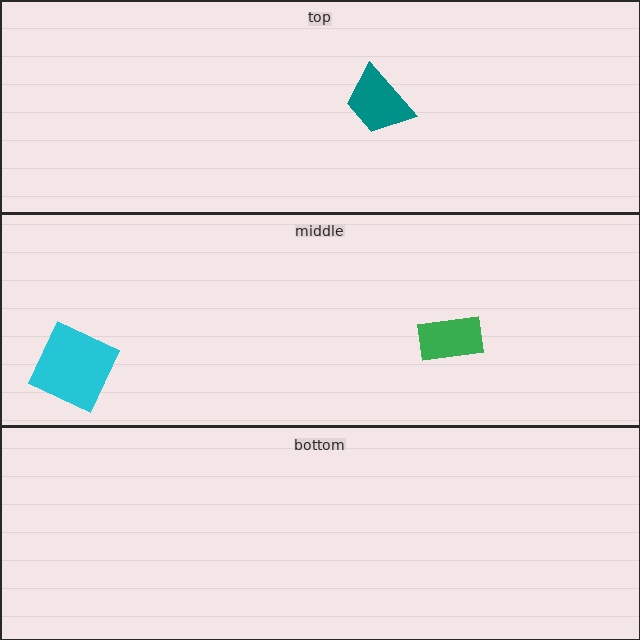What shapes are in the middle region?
The green rectangle, the cyan square.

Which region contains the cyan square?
The middle region.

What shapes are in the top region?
The teal trapezoid.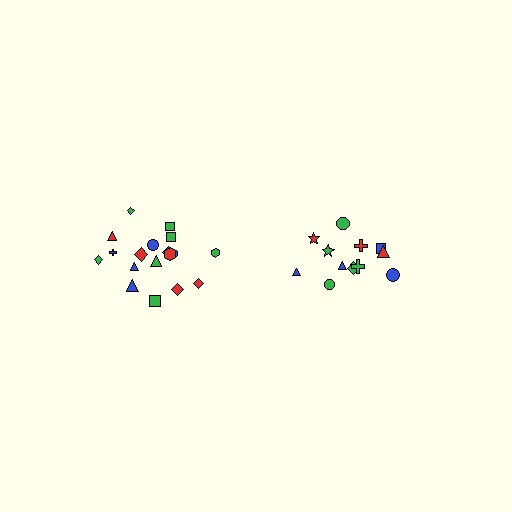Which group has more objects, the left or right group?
The left group.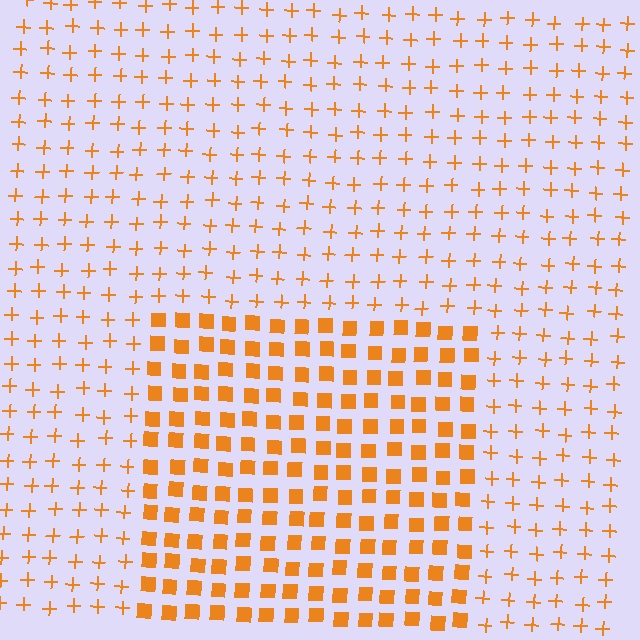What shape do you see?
I see a rectangle.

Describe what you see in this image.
The image is filled with small orange elements arranged in a uniform grid. A rectangle-shaped region contains squares, while the surrounding area contains plus signs. The boundary is defined purely by the change in element shape.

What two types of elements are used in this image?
The image uses squares inside the rectangle region and plus signs outside it.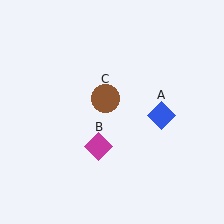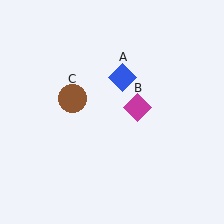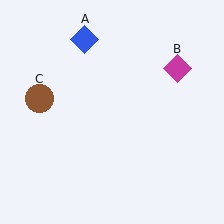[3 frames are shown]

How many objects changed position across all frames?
3 objects changed position: blue diamond (object A), magenta diamond (object B), brown circle (object C).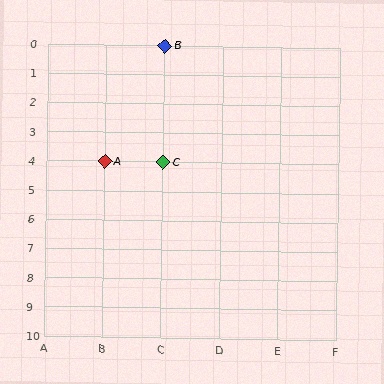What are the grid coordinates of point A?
Point A is at grid coordinates (B, 4).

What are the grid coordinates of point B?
Point B is at grid coordinates (C, 0).